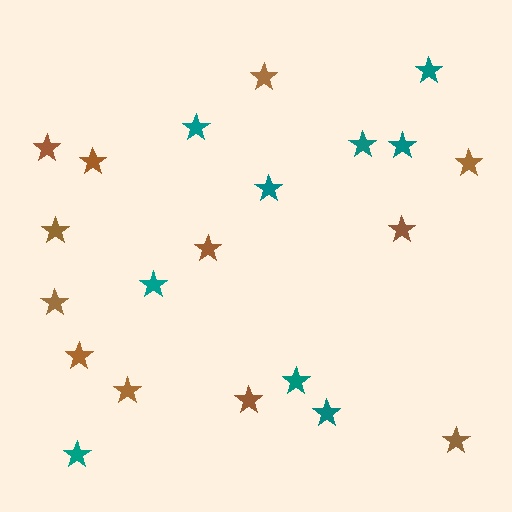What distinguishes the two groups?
There are 2 groups: one group of teal stars (9) and one group of brown stars (12).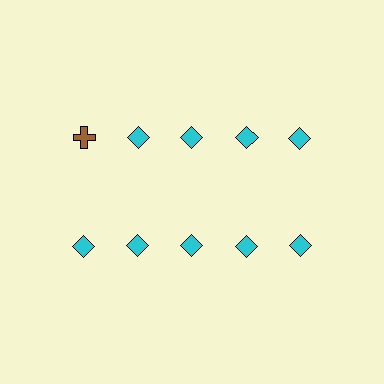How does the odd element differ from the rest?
It differs in both color (brown instead of cyan) and shape (cross instead of diamond).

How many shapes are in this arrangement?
There are 10 shapes arranged in a grid pattern.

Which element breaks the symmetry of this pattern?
The brown cross in the top row, leftmost column breaks the symmetry. All other shapes are cyan diamonds.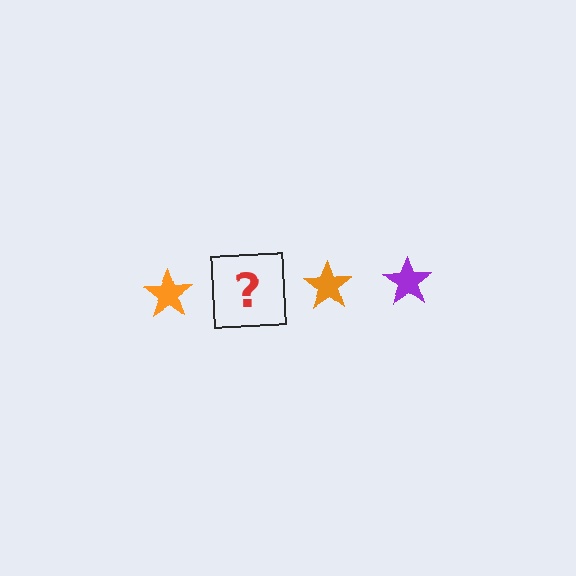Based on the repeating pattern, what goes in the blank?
The blank should be a purple star.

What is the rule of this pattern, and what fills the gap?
The rule is that the pattern cycles through orange, purple stars. The gap should be filled with a purple star.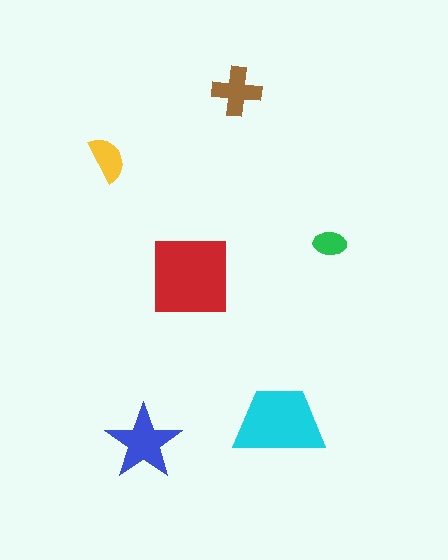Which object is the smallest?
The green ellipse.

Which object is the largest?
The red square.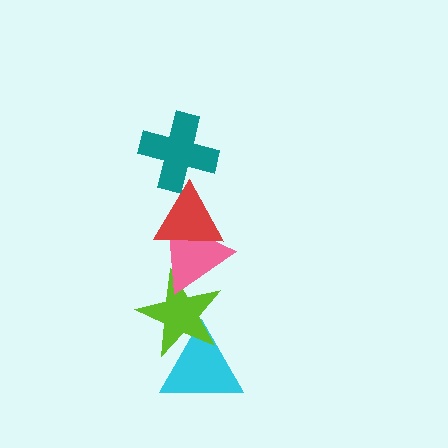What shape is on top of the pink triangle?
The red triangle is on top of the pink triangle.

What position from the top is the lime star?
The lime star is 4th from the top.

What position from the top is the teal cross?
The teal cross is 1st from the top.